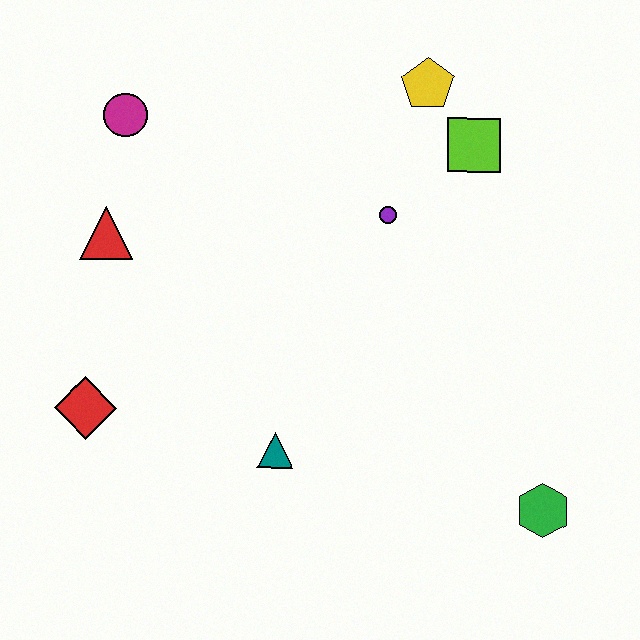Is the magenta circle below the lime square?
No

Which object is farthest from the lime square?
The red diamond is farthest from the lime square.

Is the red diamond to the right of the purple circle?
No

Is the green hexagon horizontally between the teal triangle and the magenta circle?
No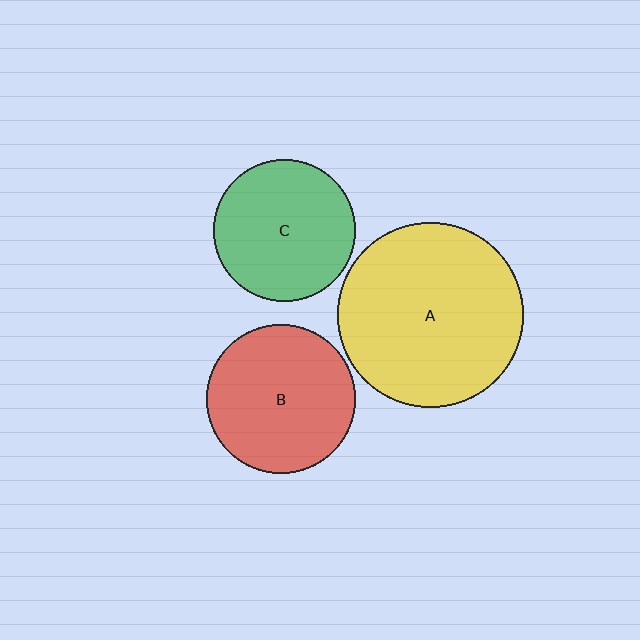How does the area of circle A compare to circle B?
Approximately 1.5 times.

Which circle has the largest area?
Circle A (yellow).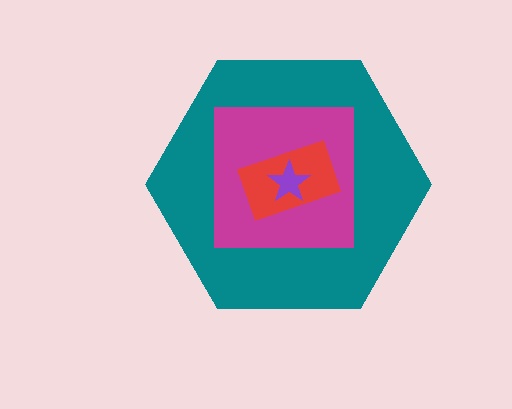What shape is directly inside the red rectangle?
The purple star.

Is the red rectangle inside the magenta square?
Yes.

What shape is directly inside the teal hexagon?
The magenta square.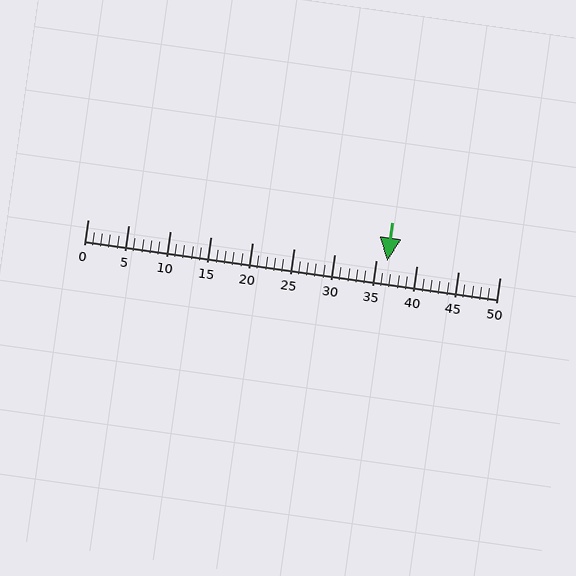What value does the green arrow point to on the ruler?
The green arrow points to approximately 36.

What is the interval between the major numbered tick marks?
The major tick marks are spaced 5 units apart.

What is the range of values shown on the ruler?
The ruler shows values from 0 to 50.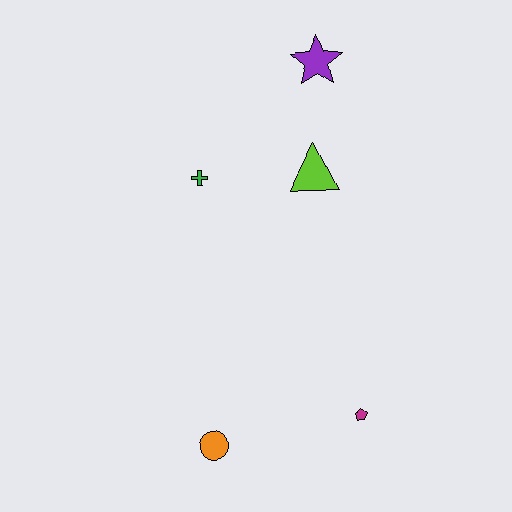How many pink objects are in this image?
There are no pink objects.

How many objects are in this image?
There are 5 objects.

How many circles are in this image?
There is 1 circle.